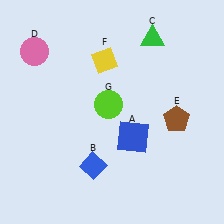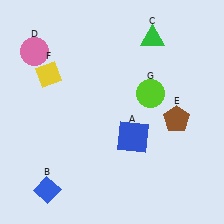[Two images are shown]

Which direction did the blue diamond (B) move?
The blue diamond (B) moved left.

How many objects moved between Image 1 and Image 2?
3 objects moved between the two images.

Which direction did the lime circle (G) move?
The lime circle (G) moved right.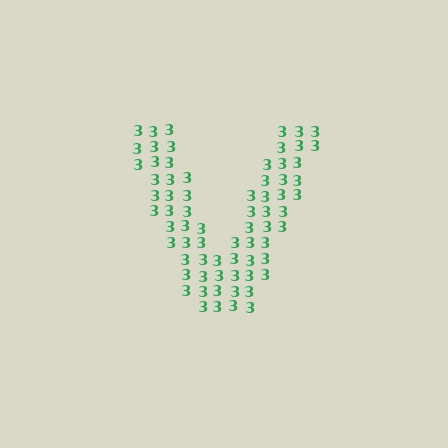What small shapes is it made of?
It is made of small digit 3's.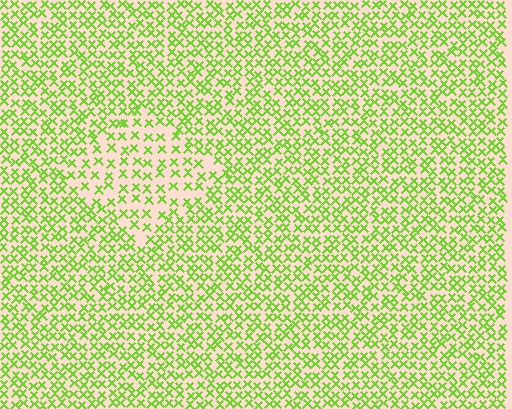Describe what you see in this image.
The image contains small lime elements arranged at two different densities. A diamond-shaped region is visible where the elements are less densely packed than the surrounding area.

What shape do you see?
I see a diamond.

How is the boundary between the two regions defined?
The boundary is defined by a change in element density (approximately 1.8x ratio). All elements are the same color, size, and shape.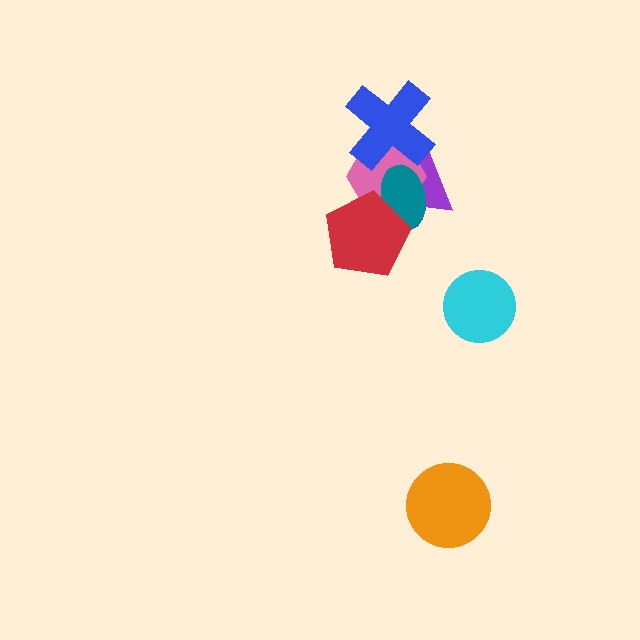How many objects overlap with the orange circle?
0 objects overlap with the orange circle.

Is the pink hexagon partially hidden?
Yes, it is partially covered by another shape.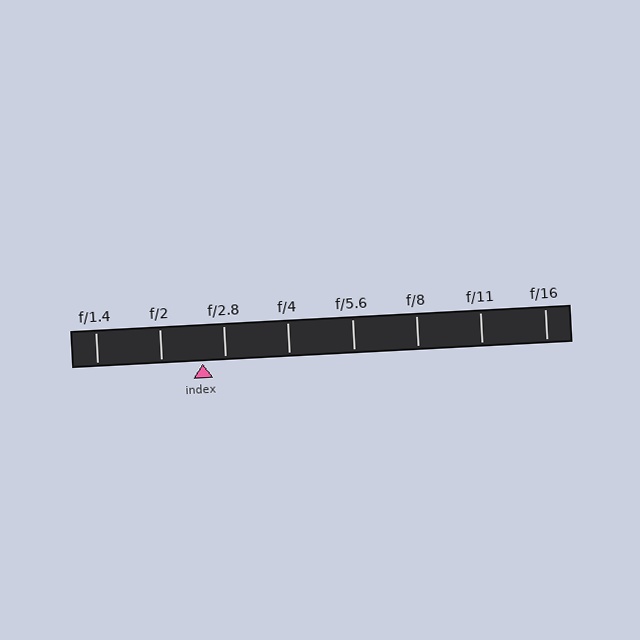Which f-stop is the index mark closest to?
The index mark is closest to f/2.8.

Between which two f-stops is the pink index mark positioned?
The index mark is between f/2 and f/2.8.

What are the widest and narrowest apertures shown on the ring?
The widest aperture shown is f/1.4 and the narrowest is f/16.